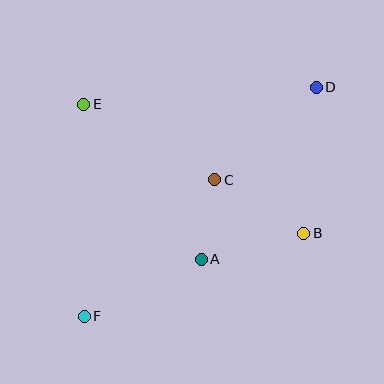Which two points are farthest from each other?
Points D and F are farthest from each other.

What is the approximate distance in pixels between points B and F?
The distance between B and F is approximately 235 pixels.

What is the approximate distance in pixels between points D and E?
The distance between D and E is approximately 233 pixels.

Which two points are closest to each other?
Points A and C are closest to each other.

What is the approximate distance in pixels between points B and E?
The distance between B and E is approximately 255 pixels.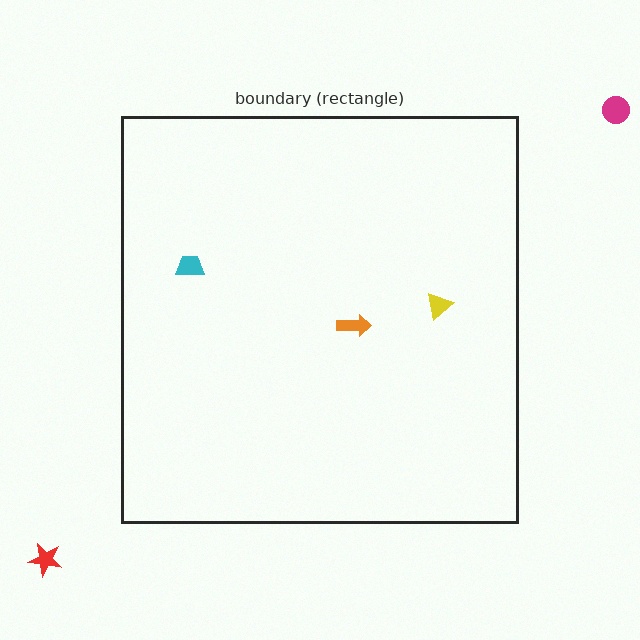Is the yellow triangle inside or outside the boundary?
Inside.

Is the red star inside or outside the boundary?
Outside.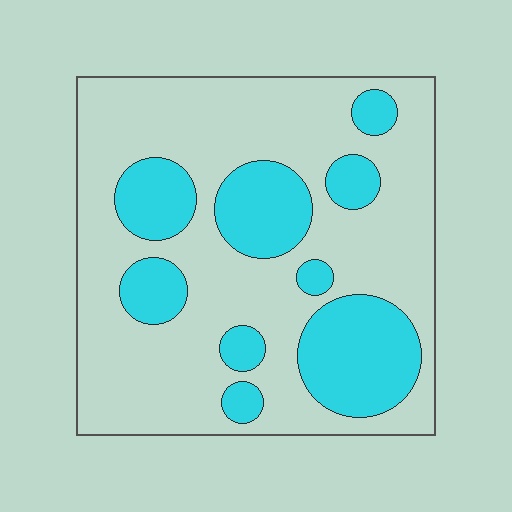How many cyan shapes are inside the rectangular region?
9.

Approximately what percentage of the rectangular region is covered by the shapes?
Approximately 30%.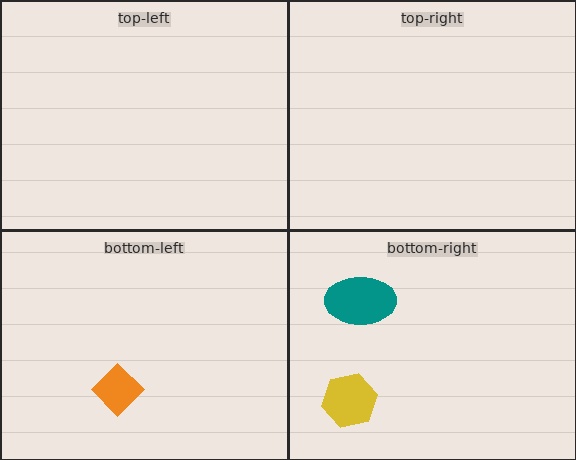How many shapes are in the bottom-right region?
2.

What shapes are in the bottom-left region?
The orange diamond.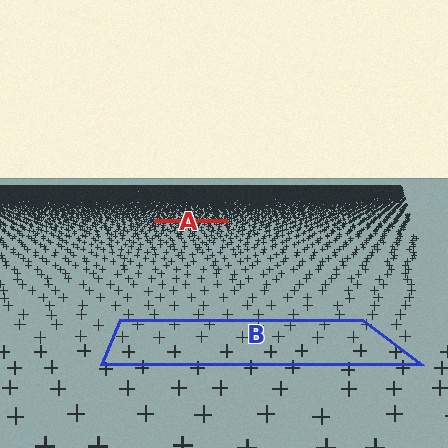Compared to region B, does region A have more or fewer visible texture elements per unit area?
Region A has more texture elements per unit area — they are packed more densely because it is farther away.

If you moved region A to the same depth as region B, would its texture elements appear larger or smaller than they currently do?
They would appear larger. At a closer depth, the same texture elements are projected at a bigger on-screen size.